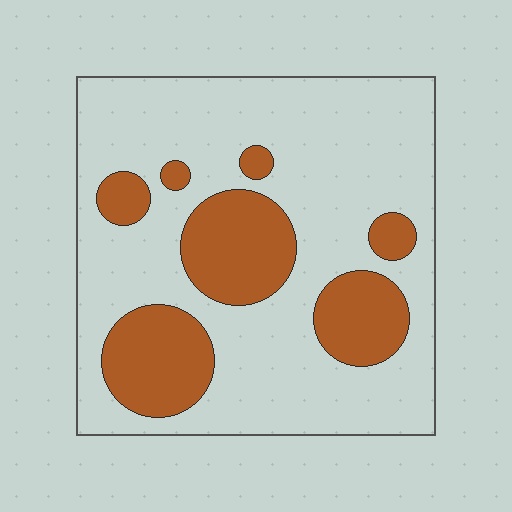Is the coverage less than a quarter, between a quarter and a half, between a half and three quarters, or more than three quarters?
Between a quarter and a half.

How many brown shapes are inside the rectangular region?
7.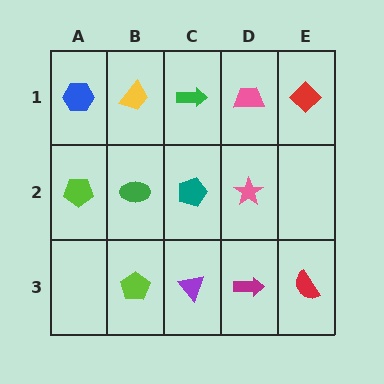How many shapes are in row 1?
5 shapes.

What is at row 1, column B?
A yellow trapezoid.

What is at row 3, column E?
A red semicircle.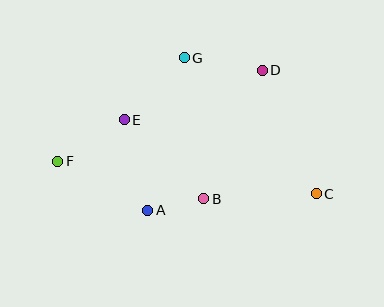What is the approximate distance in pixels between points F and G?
The distance between F and G is approximately 163 pixels.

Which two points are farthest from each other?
Points C and F are farthest from each other.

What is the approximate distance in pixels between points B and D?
The distance between B and D is approximately 141 pixels.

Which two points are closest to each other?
Points A and B are closest to each other.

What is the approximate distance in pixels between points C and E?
The distance between C and E is approximately 206 pixels.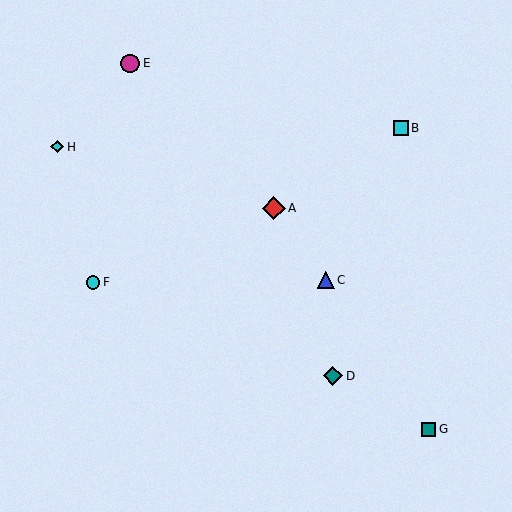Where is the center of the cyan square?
The center of the cyan square is at (401, 128).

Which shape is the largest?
The red diamond (labeled A) is the largest.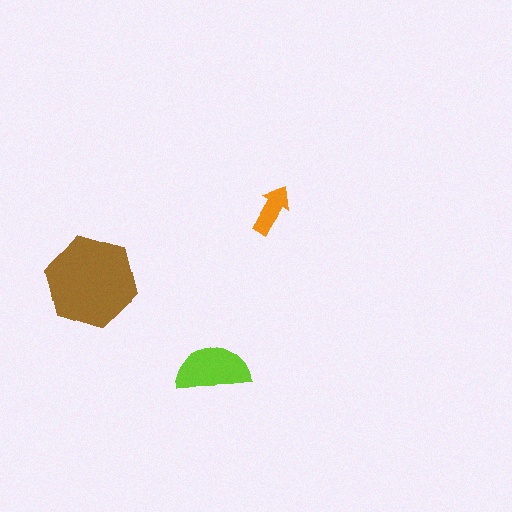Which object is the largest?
The brown hexagon.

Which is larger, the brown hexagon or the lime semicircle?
The brown hexagon.